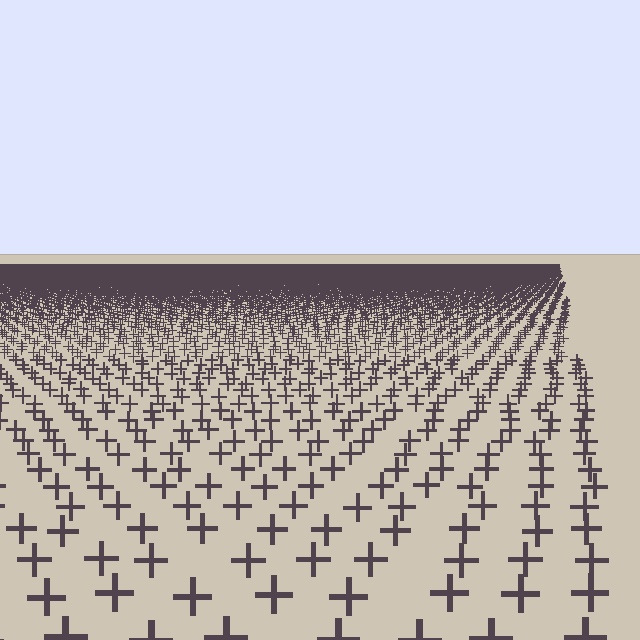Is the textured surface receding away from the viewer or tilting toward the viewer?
The surface is receding away from the viewer. Texture elements get smaller and denser toward the top.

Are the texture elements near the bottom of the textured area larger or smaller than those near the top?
Larger. Near the bottom, elements are closer to the viewer and appear at a bigger on-screen size.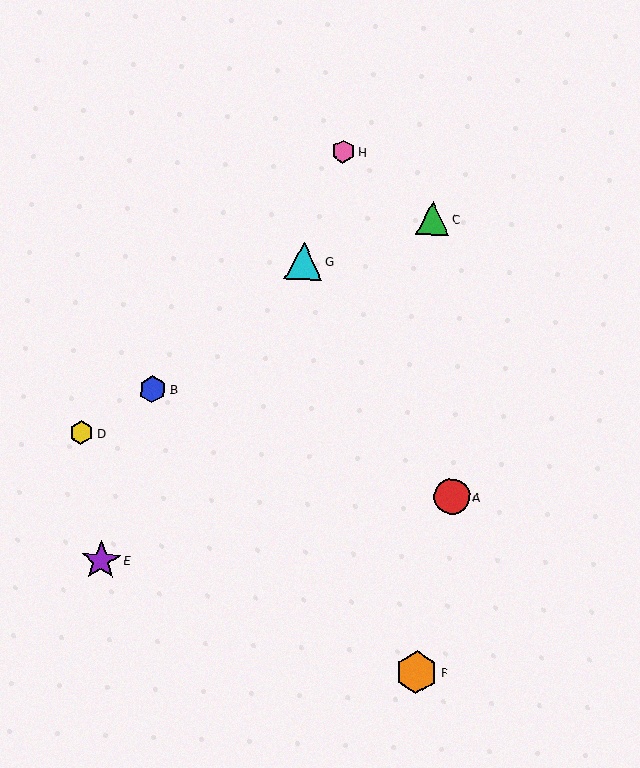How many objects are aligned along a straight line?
3 objects (B, C, D) are aligned along a straight line.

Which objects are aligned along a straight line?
Objects B, C, D are aligned along a straight line.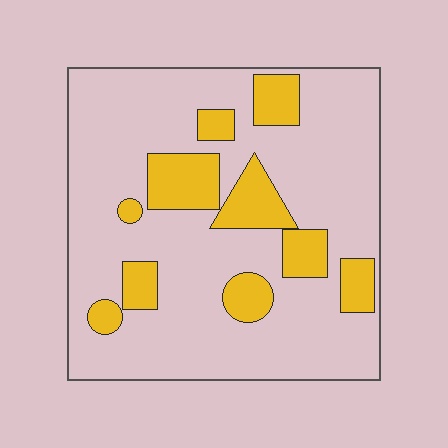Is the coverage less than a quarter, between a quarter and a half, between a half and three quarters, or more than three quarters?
Less than a quarter.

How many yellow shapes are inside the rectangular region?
10.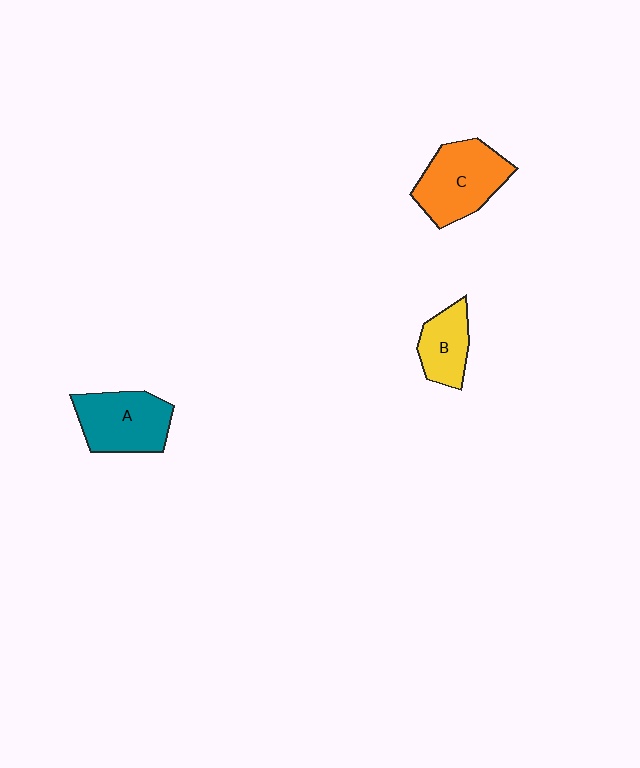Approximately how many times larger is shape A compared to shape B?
Approximately 1.5 times.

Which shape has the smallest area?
Shape B (yellow).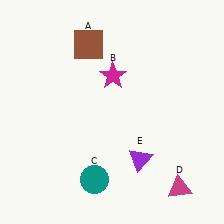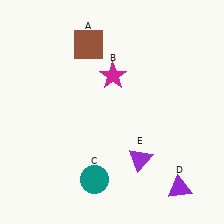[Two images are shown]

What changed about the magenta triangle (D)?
In Image 1, D is magenta. In Image 2, it changed to purple.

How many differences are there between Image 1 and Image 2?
There is 1 difference between the two images.